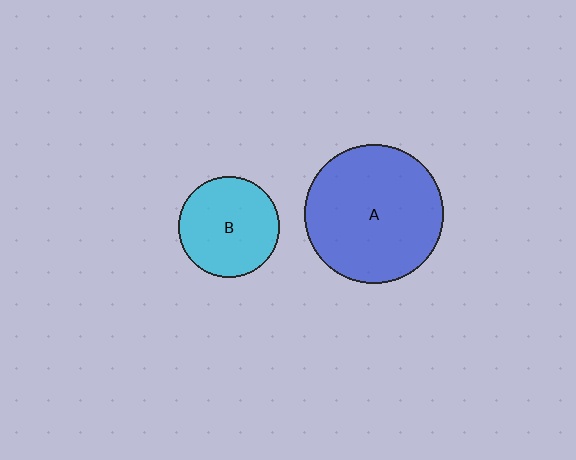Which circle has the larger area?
Circle A (blue).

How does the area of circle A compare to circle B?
Approximately 1.9 times.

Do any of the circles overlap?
No, none of the circles overlap.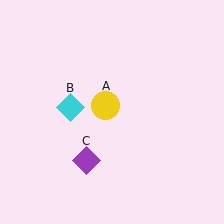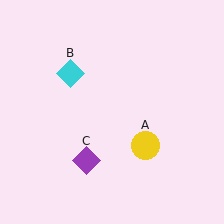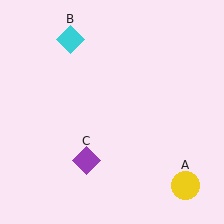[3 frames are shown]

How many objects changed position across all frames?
2 objects changed position: yellow circle (object A), cyan diamond (object B).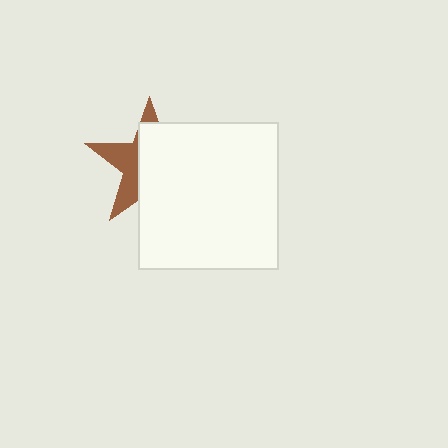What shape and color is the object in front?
The object in front is a white rectangle.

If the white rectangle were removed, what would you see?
You would see the complete brown star.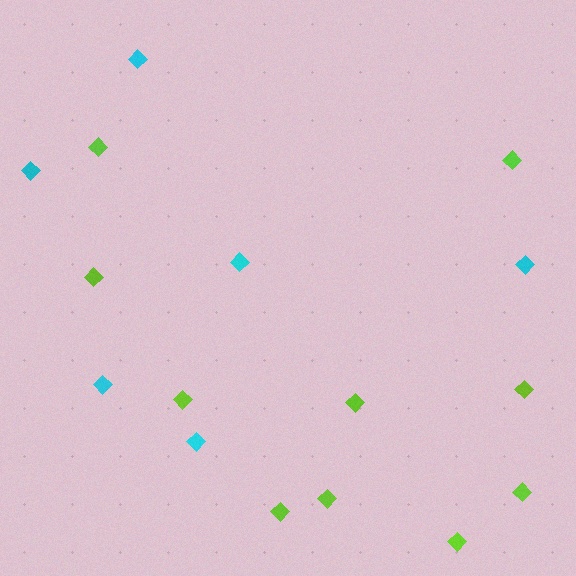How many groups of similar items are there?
There are 2 groups: one group of cyan diamonds (6) and one group of lime diamonds (10).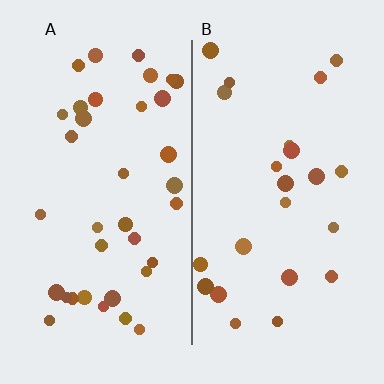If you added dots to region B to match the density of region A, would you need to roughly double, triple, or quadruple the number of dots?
Approximately double.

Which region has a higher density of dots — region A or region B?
A (the left).